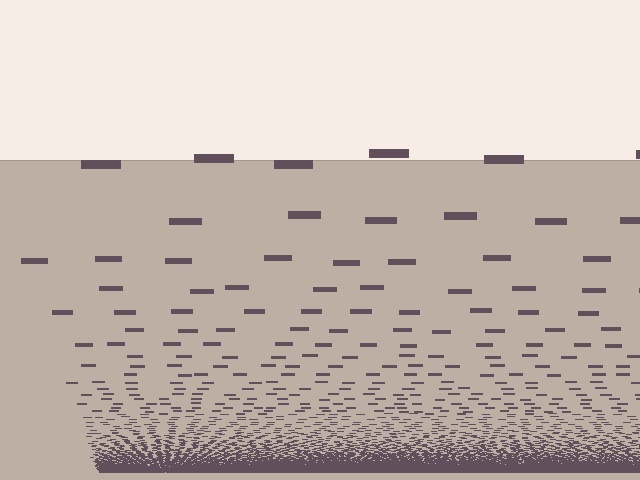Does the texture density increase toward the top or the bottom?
Density increases toward the bottom.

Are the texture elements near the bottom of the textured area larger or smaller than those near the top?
Smaller. The gradient is inverted — elements near the bottom are smaller and denser.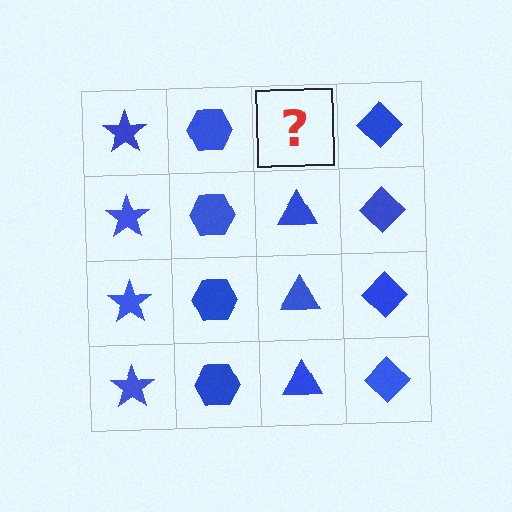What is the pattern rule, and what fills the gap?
The rule is that each column has a consistent shape. The gap should be filled with a blue triangle.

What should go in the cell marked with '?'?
The missing cell should contain a blue triangle.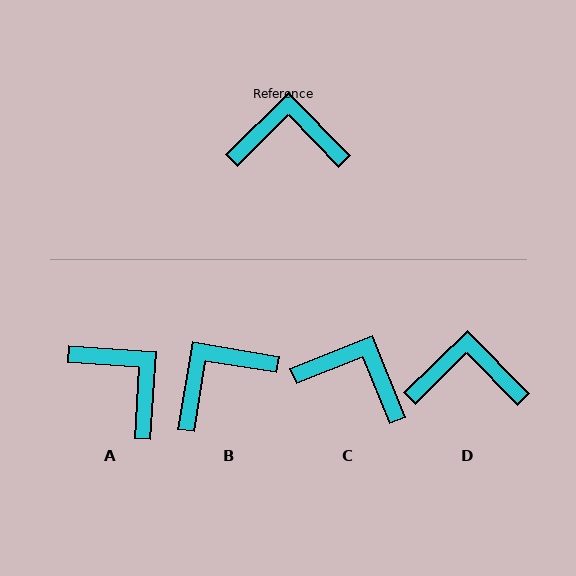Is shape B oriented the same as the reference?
No, it is off by about 36 degrees.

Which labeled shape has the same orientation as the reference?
D.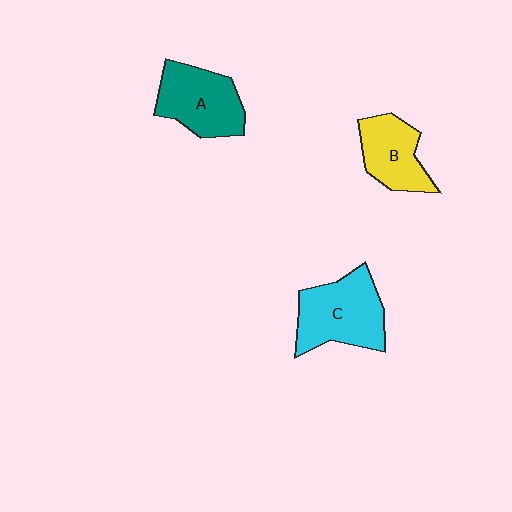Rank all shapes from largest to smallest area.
From largest to smallest: C (cyan), A (teal), B (yellow).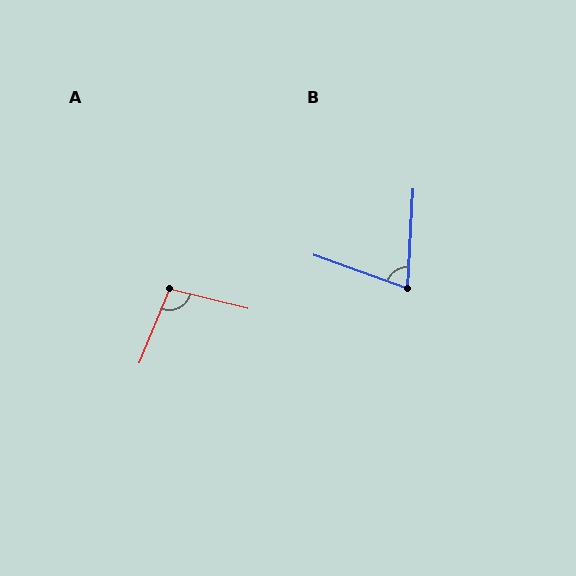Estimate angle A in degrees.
Approximately 98 degrees.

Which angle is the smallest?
B, at approximately 74 degrees.